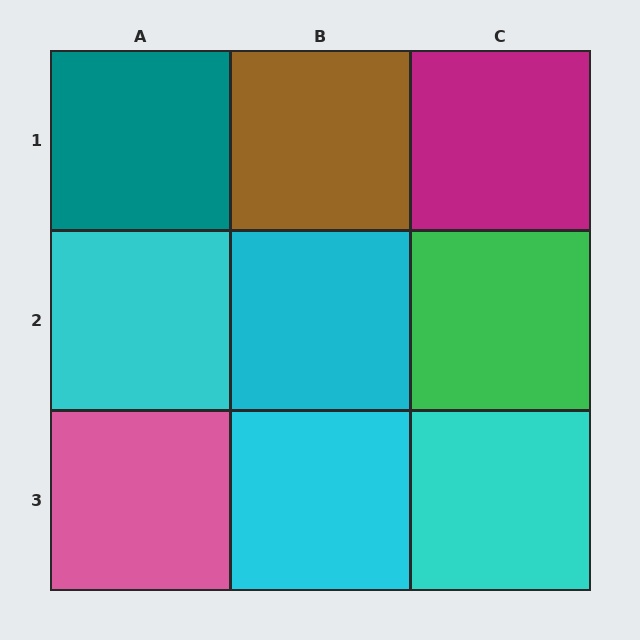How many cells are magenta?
1 cell is magenta.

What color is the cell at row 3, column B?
Cyan.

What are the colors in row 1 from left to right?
Teal, brown, magenta.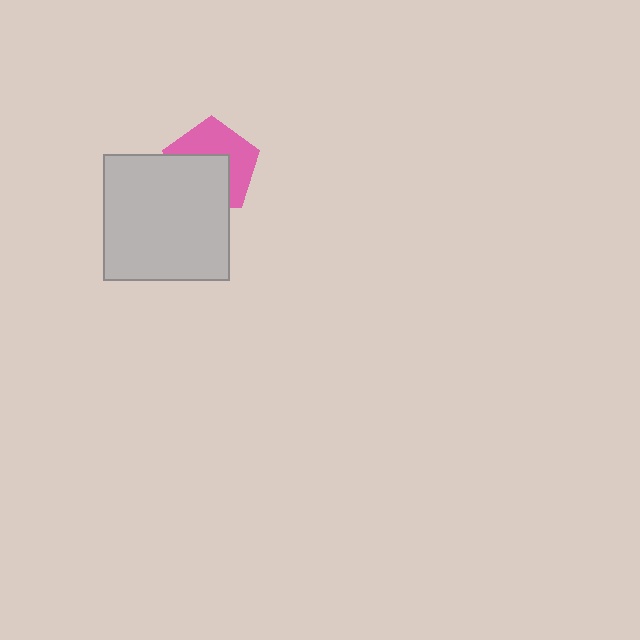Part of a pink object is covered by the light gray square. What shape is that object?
It is a pentagon.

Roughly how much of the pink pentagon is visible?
About half of it is visible (roughly 51%).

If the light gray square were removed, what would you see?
You would see the complete pink pentagon.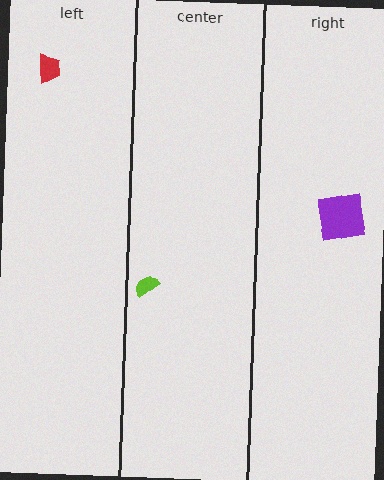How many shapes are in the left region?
1.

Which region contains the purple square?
The right region.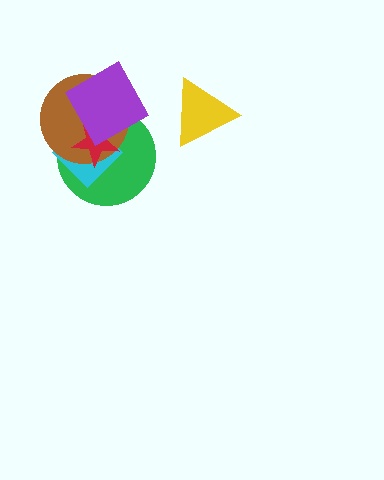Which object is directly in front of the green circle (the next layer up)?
The cyan diamond is directly in front of the green circle.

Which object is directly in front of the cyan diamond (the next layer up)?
The brown circle is directly in front of the cyan diamond.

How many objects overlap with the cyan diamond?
4 objects overlap with the cyan diamond.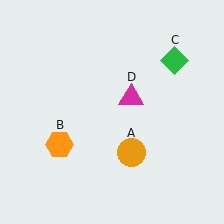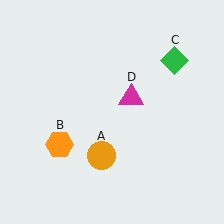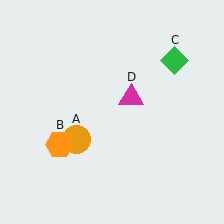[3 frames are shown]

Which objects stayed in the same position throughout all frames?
Orange hexagon (object B) and green diamond (object C) and magenta triangle (object D) remained stationary.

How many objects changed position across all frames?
1 object changed position: orange circle (object A).